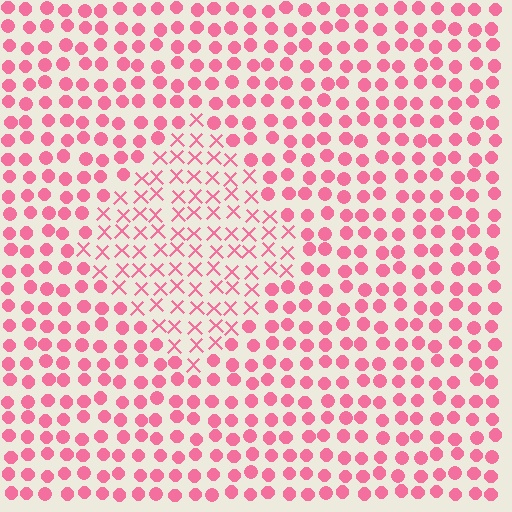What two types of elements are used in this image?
The image uses X marks inside the diamond region and circles outside it.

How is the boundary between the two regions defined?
The boundary is defined by a change in element shape: X marks inside vs. circles outside. All elements share the same color and spacing.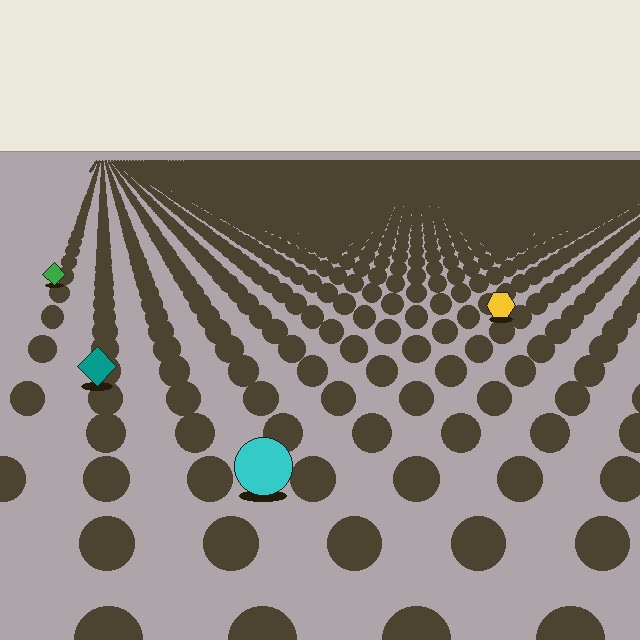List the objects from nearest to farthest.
From nearest to farthest: the cyan circle, the teal diamond, the yellow hexagon, the green diamond.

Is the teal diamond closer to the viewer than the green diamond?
Yes. The teal diamond is closer — you can tell from the texture gradient: the ground texture is coarser near it.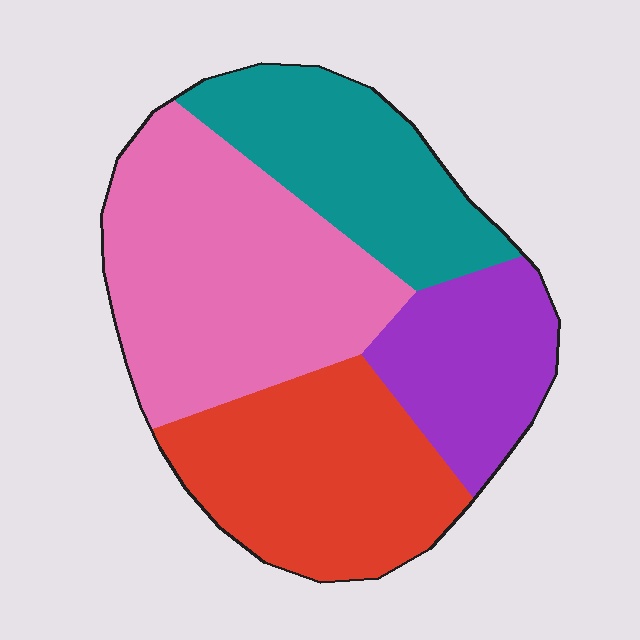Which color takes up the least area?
Purple, at roughly 15%.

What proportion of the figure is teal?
Teal covers around 20% of the figure.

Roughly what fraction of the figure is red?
Red covers roughly 25% of the figure.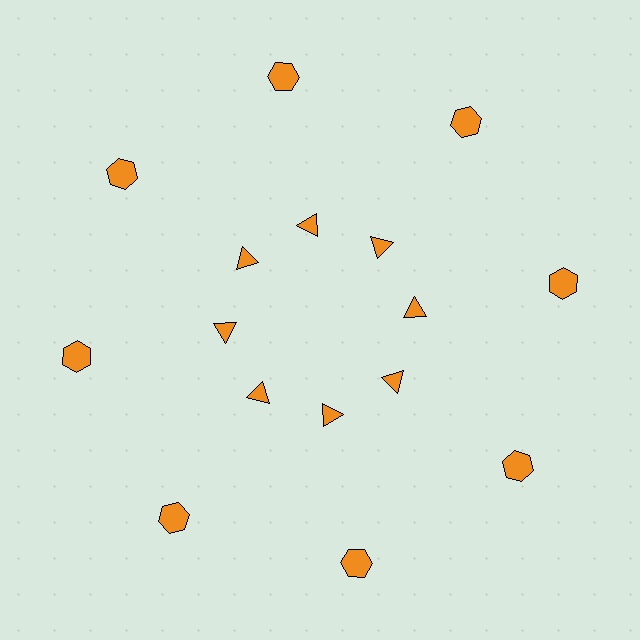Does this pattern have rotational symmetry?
Yes, this pattern has 8-fold rotational symmetry. It looks the same after rotating 45 degrees around the center.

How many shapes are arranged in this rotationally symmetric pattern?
There are 16 shapes, arranged in 8 groups of 2.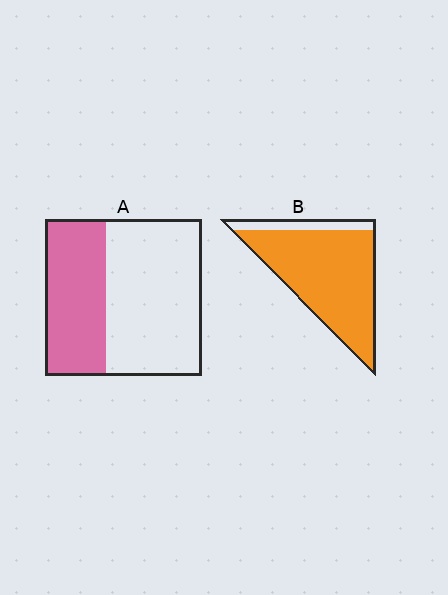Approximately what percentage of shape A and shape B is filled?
A is approximately 40% and B is approximately 85%.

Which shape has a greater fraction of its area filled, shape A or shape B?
Shape B.